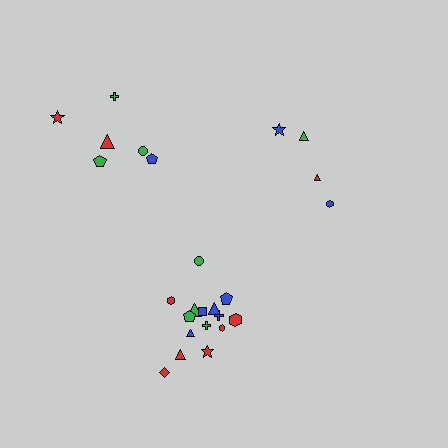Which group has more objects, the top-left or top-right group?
The top-left group.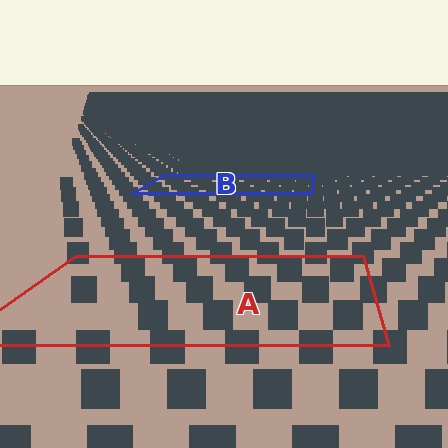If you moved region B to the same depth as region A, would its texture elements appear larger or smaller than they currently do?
They would appear larger. At a closer depth, the same texture elements are projected at a bigger on-screen size.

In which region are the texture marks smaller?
The texture marks are smaller in region B, because it is farther away.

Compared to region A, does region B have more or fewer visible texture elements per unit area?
Region B has more texture elements per unit area — they are packed more densely because it is farther away.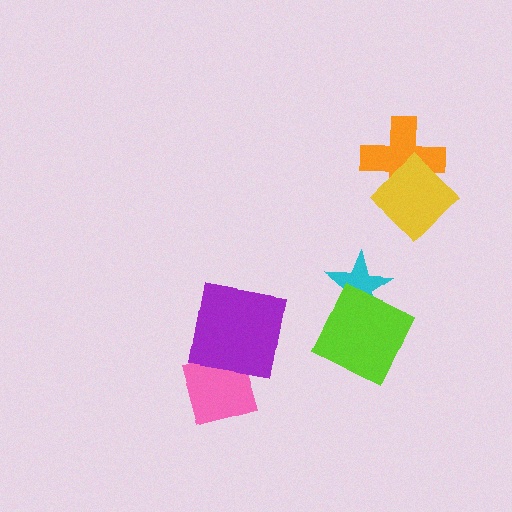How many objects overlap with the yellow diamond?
1 object overlaps with the yellow diamond.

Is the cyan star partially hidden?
Yes, it is partially covered by another shape.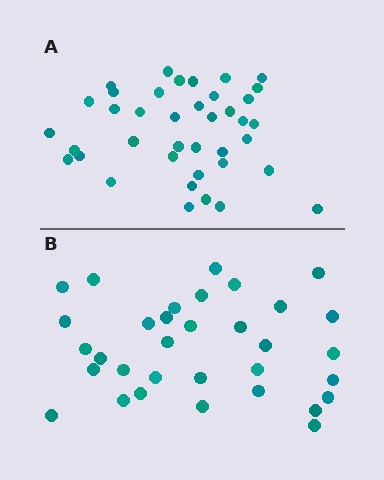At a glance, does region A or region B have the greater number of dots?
Region A (the top region) has more dots.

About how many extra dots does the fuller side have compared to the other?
Region A has about 6 more dots than region B.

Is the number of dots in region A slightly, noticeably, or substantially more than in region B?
Region A has only slightly more — the two regions are fairly close. The ratio is roughly 1.2 to 1.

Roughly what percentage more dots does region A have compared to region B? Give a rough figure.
About 20% more.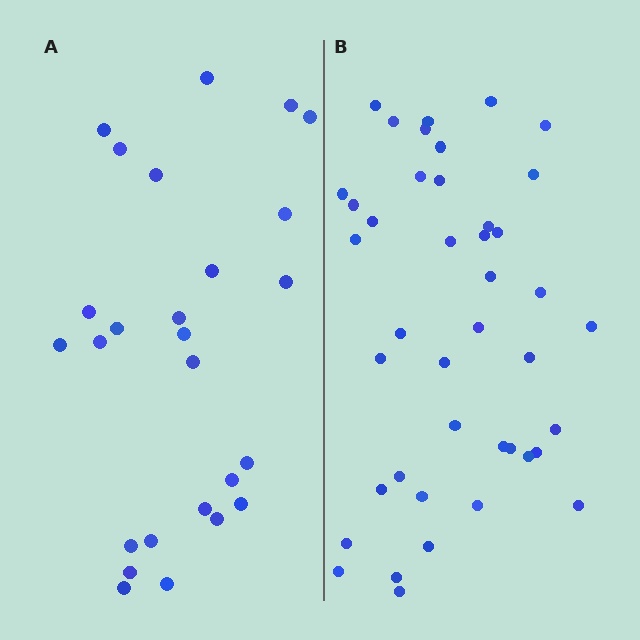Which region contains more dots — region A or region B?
Region B (the right region) has more dots.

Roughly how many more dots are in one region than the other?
Region B has approximately 15 more dots than region A.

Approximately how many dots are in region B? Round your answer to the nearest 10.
About 40 dots. (The exact count is 42, which rounds to 40.)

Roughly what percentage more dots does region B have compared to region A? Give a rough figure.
About 60% more.